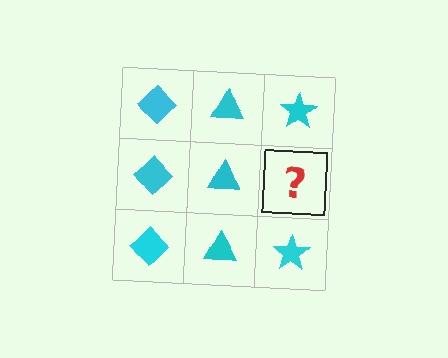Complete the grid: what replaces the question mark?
The question mark should be replaced with a cyan star.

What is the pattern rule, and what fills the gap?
The rule is that each column has a consistent shape. The gap should be filled with a cyan star.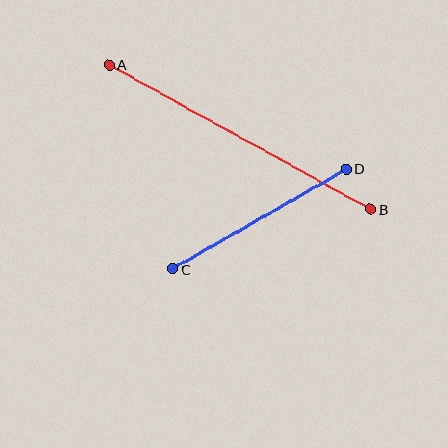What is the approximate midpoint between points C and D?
The midpoint is at approximately (260, 219) pixels.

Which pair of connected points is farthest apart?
Points A and B are farthest apart.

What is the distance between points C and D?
The distance is approximately 201 pixels.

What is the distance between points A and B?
The distance is approximately 298 pixels.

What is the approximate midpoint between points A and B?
The midpoint is at approximately (240, 137) pixels.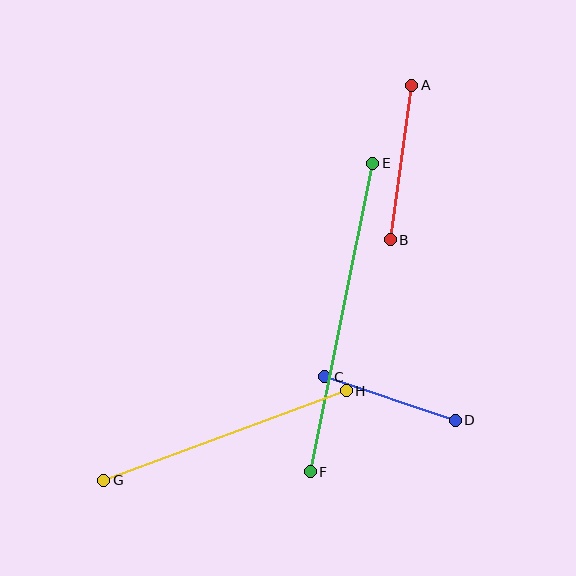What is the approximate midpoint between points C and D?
The midpoint is at approximately (390, 399) pixels.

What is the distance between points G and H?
The distance is approximately 258 pixels.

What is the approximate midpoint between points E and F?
The midpoint is at approximately (341, 317) pixels.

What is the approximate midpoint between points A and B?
The midpoint is at approximately (401, 163) pixels.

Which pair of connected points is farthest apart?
Points E and F are farthest apart.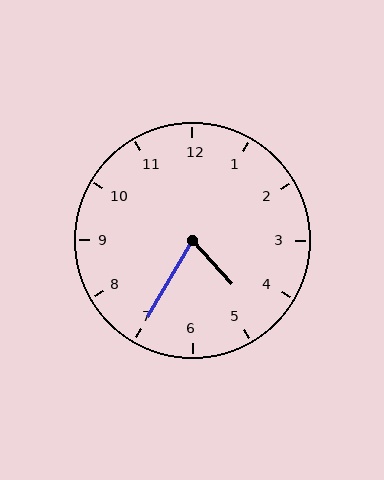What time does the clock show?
4:35.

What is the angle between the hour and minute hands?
Approximately 72 degrees.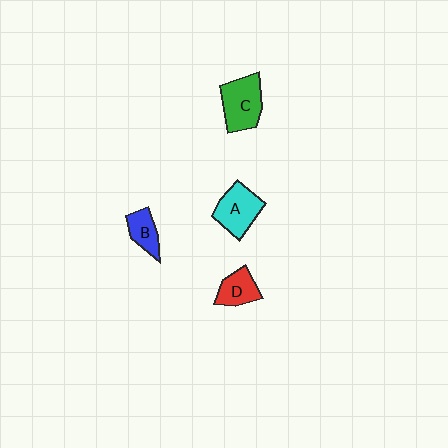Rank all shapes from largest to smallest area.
From largest to smallest: C (green), A (cyan), D (red), B (blue).